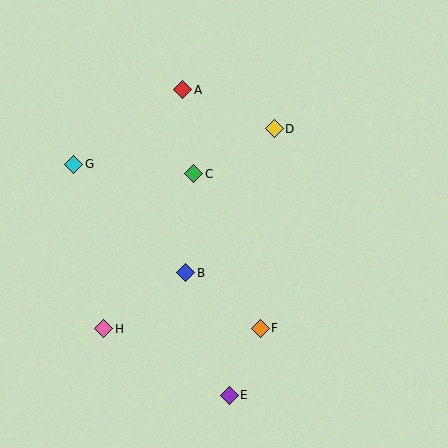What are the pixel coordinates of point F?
Point F is at (260, 328).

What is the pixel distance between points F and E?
The distance between F and E is 74 pixels.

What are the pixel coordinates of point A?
Point A is at (183, 90).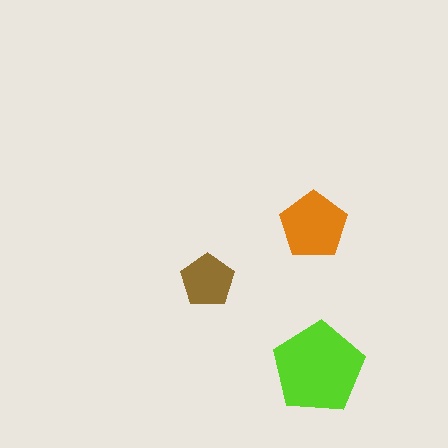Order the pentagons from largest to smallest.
the lime one, the orange one, the brown one.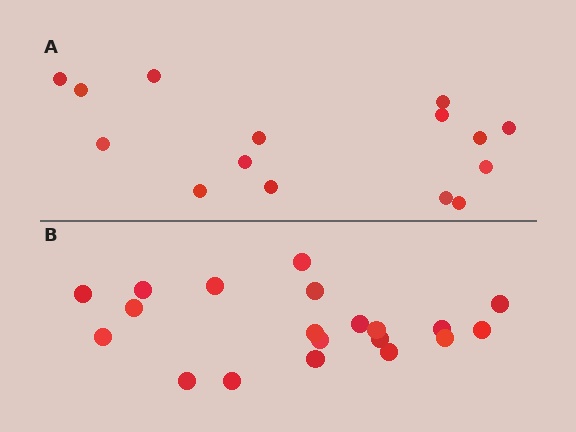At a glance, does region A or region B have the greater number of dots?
Region B (the bottom region) has more dots.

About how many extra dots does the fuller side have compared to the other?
Region B has about 5 more dots than region A.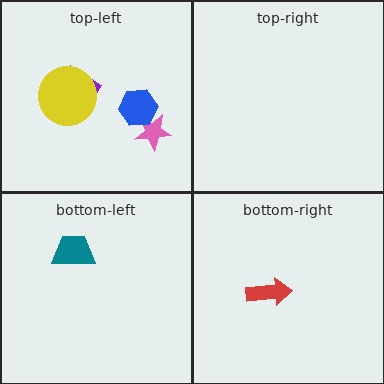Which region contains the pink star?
The top-left region.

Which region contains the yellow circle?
The top-left region.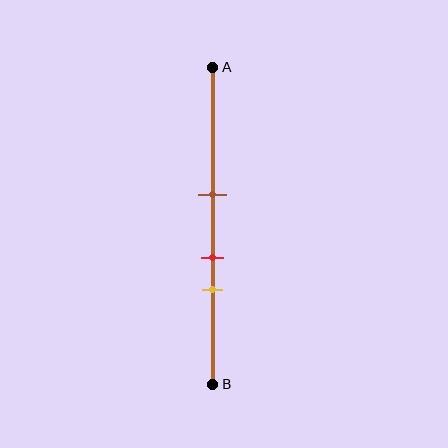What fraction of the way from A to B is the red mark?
The red mark is approximately 60% (0.6) of the way from A to B.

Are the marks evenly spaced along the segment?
Yes, the marks are approximately evenly spaced.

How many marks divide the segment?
There are 3 marks dividing the segment.